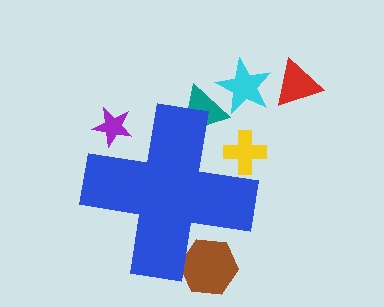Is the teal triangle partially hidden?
Yes, the teal triangle is partially hidden behind the blue cross.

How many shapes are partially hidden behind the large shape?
4 shapes are partially hidden.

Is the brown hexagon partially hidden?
Yes, the brown hexagon is partially hidden behind the blue cross.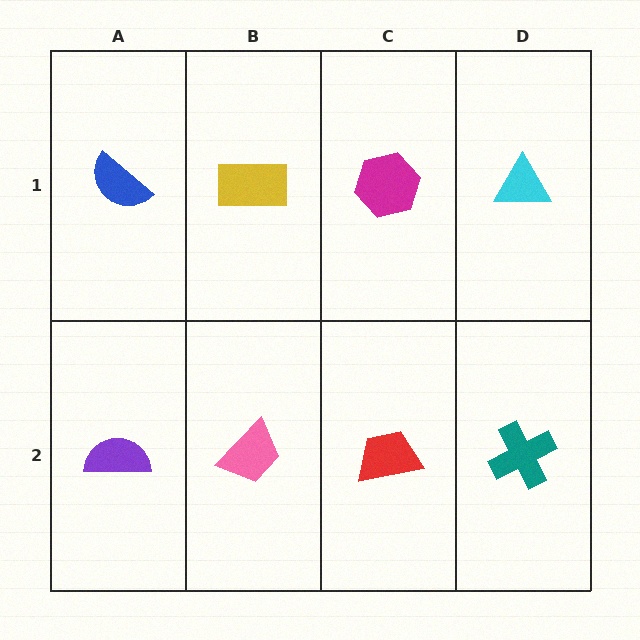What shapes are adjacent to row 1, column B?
A pink trapezoid (row 2, column B), a blue semicircle (row 1, column A), a magenta hexagon (row 1, column C).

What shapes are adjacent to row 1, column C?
A red trapezoid (row 2, column C), a yellow rectangle (row 1, column B), a cyan triangle (row 1, column D).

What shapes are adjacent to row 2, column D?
A cyan triangle (row 1, column D), a red trapezoid (row 2, column C).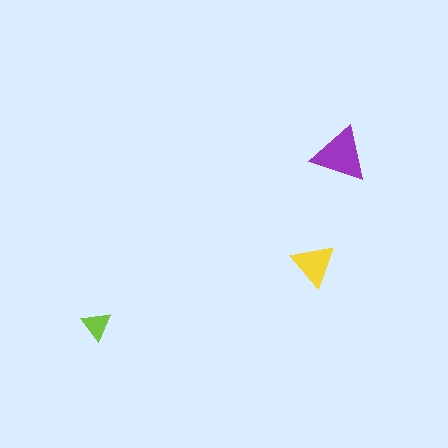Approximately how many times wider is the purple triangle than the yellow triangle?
About 1.5 times wider.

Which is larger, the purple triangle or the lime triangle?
The purple one.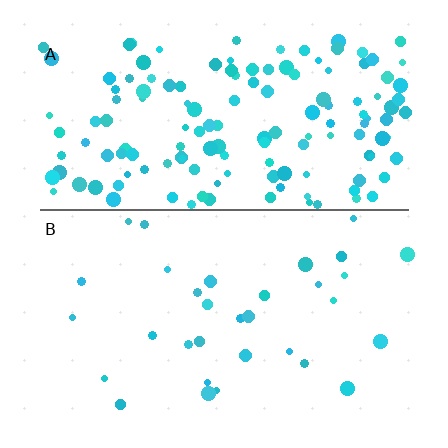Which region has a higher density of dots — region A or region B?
A (the top).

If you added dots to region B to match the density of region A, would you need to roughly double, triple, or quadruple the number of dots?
Approximately quadruple.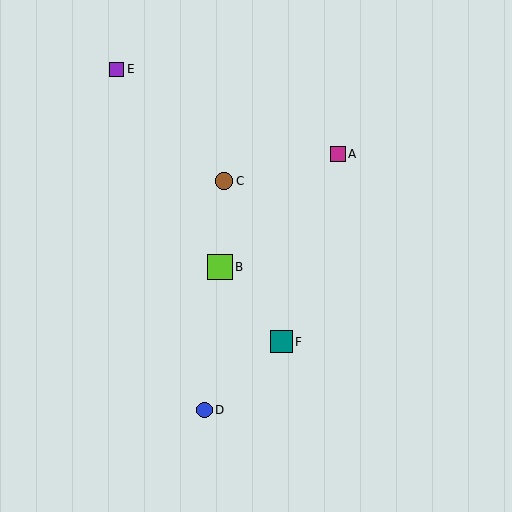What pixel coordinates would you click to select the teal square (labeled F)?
Click at (282, 342) to select the teal square F.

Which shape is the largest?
The lime square (labeled B) is the largest.